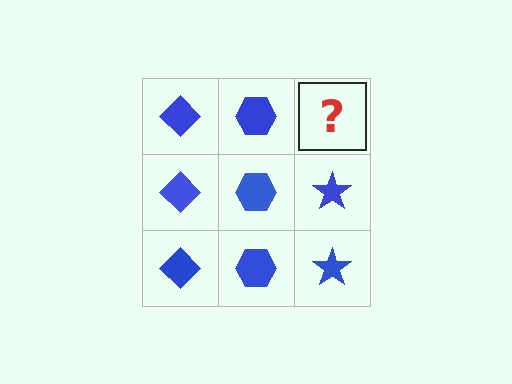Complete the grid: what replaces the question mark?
The question mark should be replaced with a blue star.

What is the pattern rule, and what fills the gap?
The rule is that each column has a consistent shape. The gap should be filled with a blue star.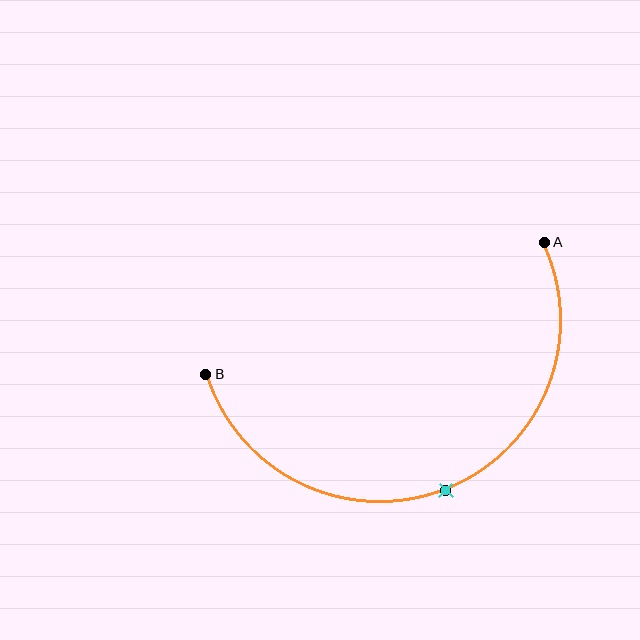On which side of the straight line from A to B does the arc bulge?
The arc bulges below the straight line connecting A and B.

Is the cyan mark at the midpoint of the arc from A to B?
Yes. The cyan mark lies on the arc at equal arc-length from both A and B — it is the arc midpoint.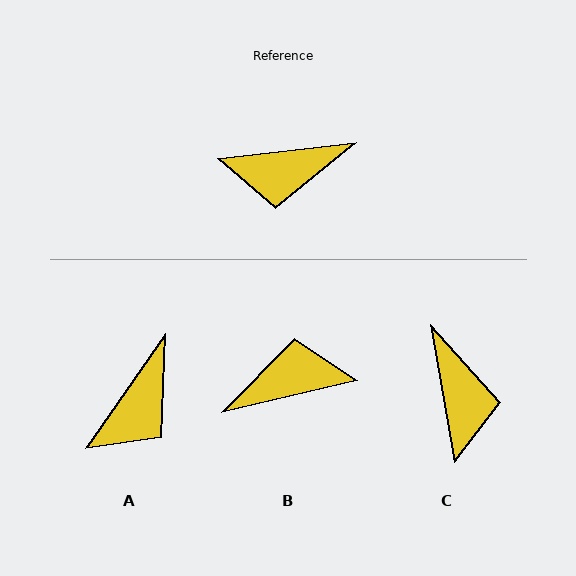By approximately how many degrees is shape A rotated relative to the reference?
Approximately 49 degrees counter-clockwise.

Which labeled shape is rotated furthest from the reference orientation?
B, about 173 degrees away.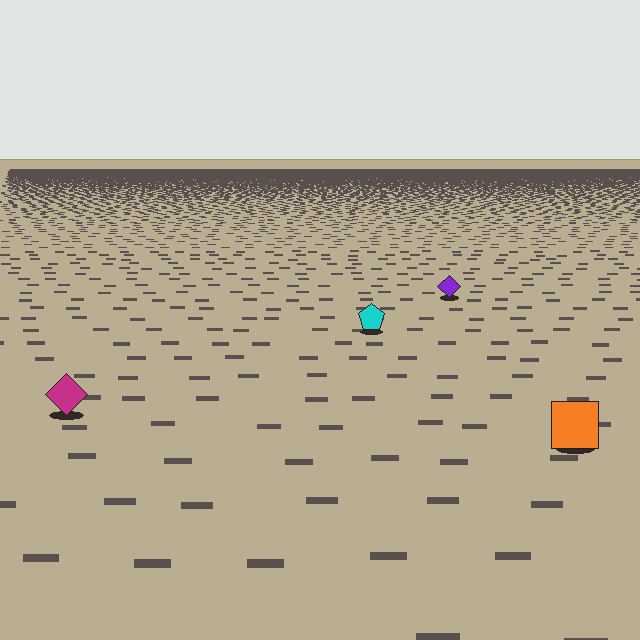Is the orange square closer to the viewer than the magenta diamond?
Yes. The orange square is closer — you can tell from the texture gradient: the ground texture is coarser near it.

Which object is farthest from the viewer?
The purple diamond is farthest from the viewer. It appears smaller and the ground texture around it is denser.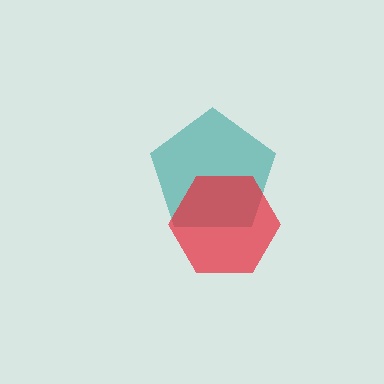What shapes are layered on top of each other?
The layered shapes are: a teal pentagon, a red hexagon.